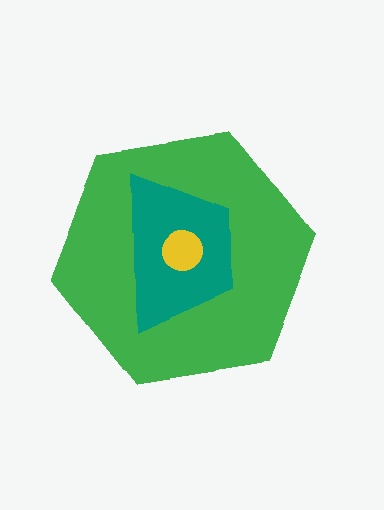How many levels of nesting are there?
3.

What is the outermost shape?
The green hexagon.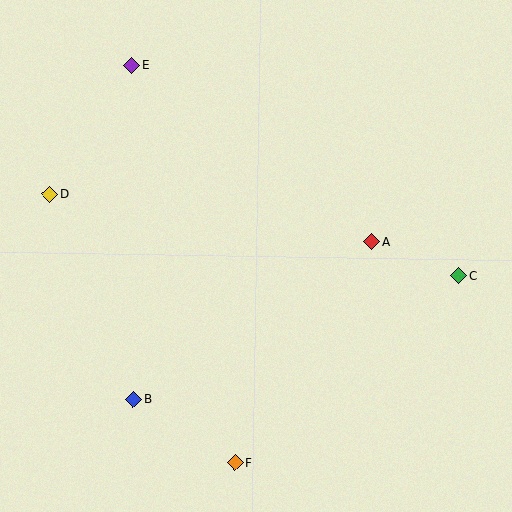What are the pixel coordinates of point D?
Point D is at (50, 194).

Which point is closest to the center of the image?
Point A at (372, 241) is closest to the center.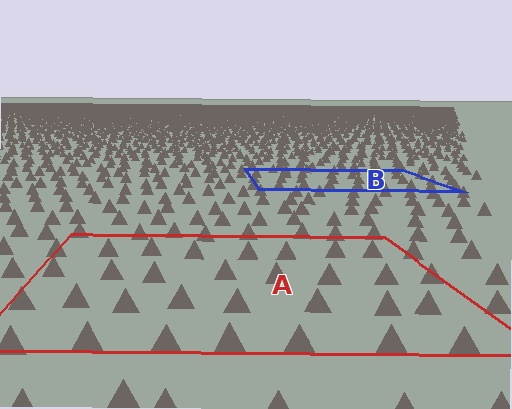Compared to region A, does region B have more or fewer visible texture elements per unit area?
Region B has more texture elements per unit area — they are packed more densely because it is farther away.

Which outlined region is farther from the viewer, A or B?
Region B is farther from the viewer — the texture elements inside it appear smaller and more densely packed.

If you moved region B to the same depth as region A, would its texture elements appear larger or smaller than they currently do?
They would appear larger. At a closer depth, the same texture elements are projected at a bigger on-screen size.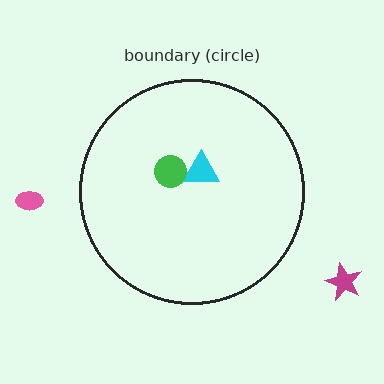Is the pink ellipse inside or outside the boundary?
Outside.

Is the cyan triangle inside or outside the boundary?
Inside.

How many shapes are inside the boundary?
2 inside, 2 outside.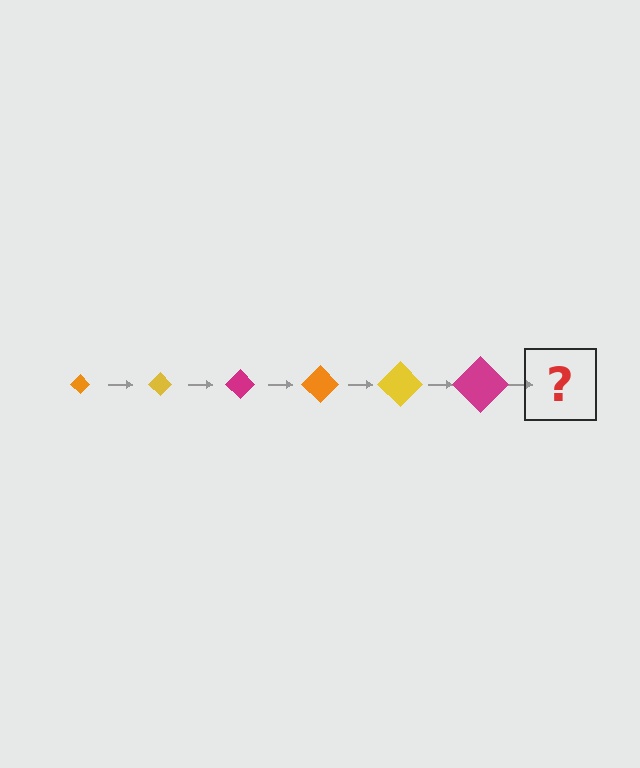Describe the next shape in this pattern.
It should be an orange diamond, larger than the previous one.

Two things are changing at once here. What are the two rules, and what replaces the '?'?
The two rules are that the diamond grows larger each step and the color cycles through orange, yellow, and magenta. The '?' should be an orange diamond, larger than the previous one.